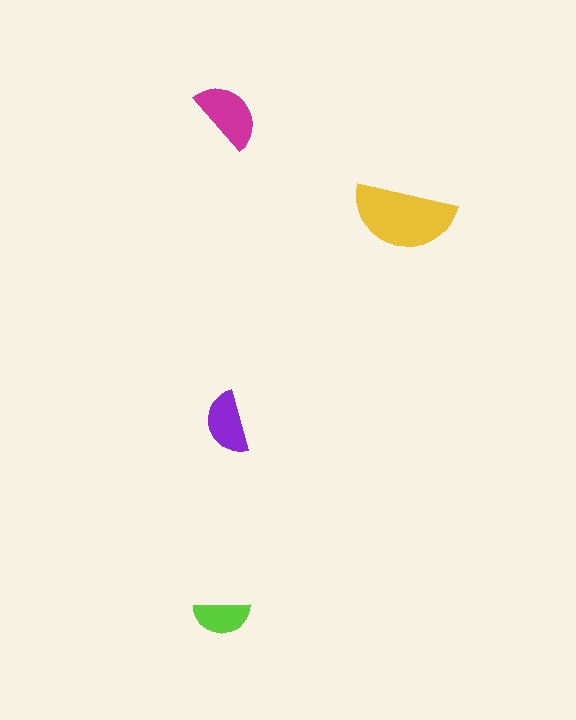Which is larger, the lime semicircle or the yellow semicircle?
The yellow one.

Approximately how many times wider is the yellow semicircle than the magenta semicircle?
About 1.5 times wider.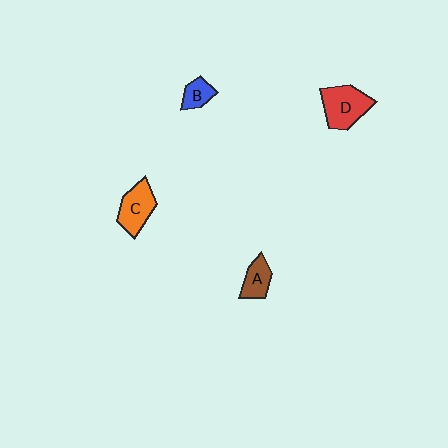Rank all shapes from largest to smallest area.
From largest to smallest: D (red), C (orange), A (brown), B (blue).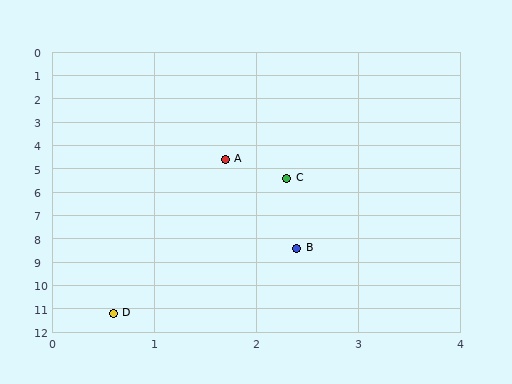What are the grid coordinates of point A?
Point A is at approximately (1.7, 4.6).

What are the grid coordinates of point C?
Point C is at approximately (2.3, 5.4).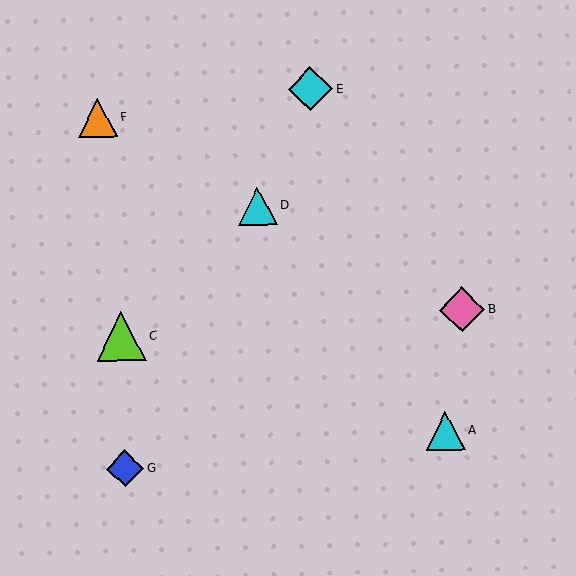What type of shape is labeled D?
Shape D is a cyan triangle.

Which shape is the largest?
The lime triangle (labeled C) is the largest.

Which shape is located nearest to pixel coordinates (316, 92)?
The cyan diamond (labeled E) at (311, 89) is nearest to that location.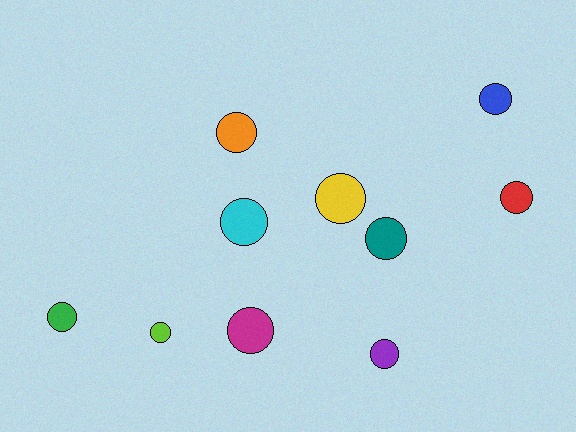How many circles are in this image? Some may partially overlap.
There are 10 circles.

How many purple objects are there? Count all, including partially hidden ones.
There is 1 purple object.